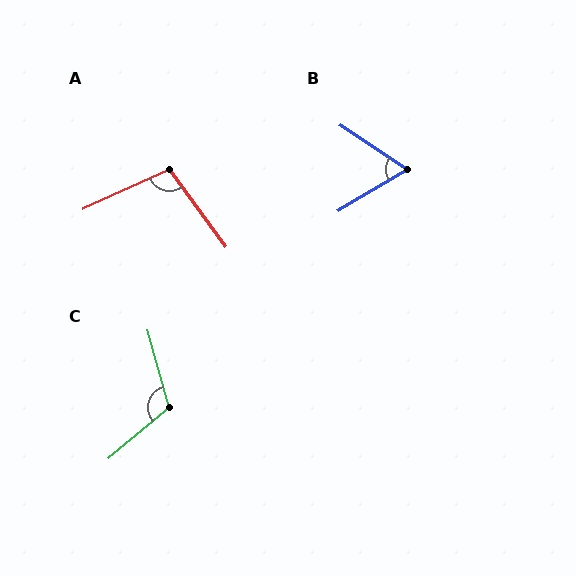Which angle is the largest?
C, at approximately 115 degrees.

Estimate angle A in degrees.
Approximately 102 degrees.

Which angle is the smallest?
B, at approximately 64 degrees.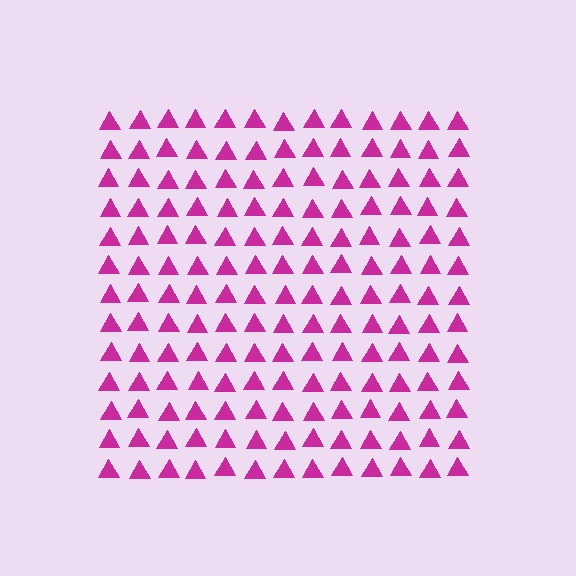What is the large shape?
The large shape is a square.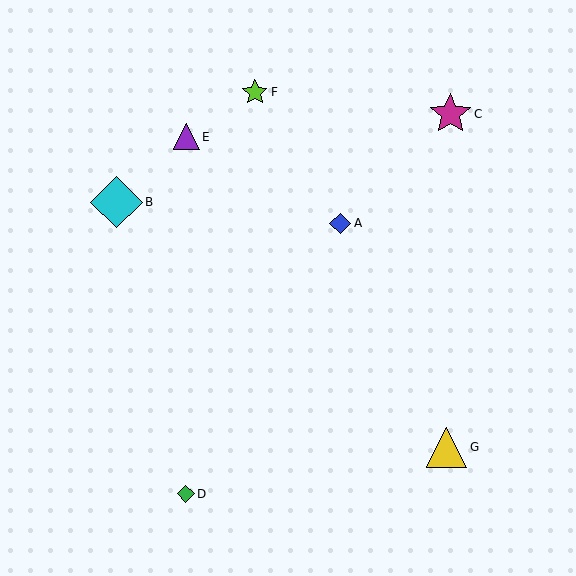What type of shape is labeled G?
Shape G is a yellow triangle.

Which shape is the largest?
The cyan diamond (labeled B) is the largest.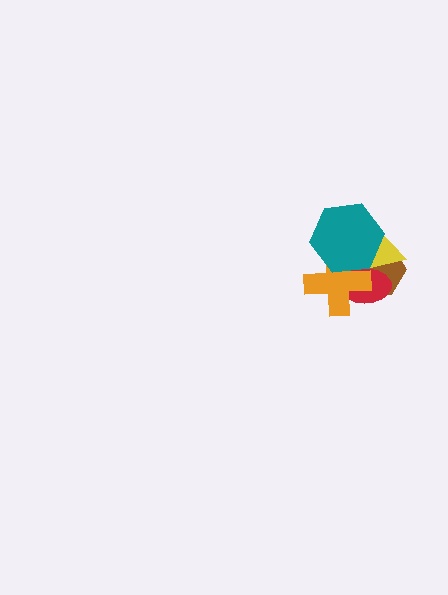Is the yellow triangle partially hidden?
Yes, it is partially covered by another shape.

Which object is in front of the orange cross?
The teal hexagon is in front of the orange cross.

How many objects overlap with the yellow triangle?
3 objects overlap with the yellow triangle.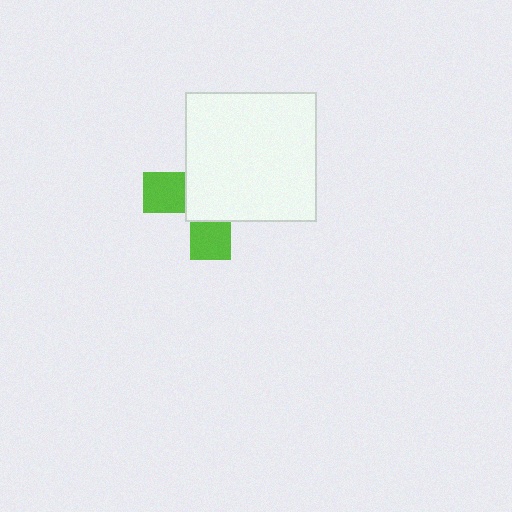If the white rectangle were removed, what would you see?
You would see the complete lime cross.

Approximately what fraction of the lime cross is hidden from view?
Roughly 65% of the lime cross is hidden behind the white rectangle.